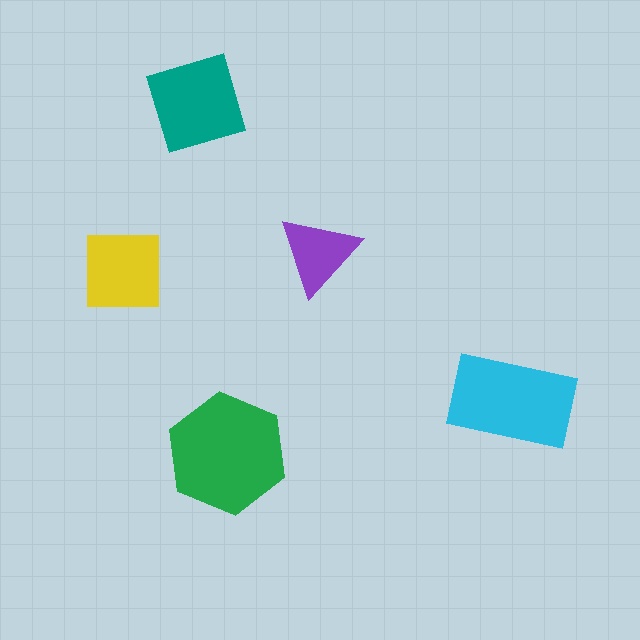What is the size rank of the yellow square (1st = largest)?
4th.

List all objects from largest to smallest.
The green hexagon, the cyan rectangle, the teal diamond, the yellow square, the purple triangle.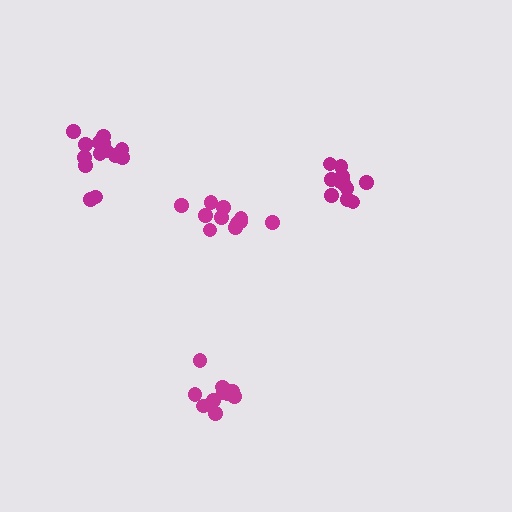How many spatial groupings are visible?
There are 4 spatial groupings.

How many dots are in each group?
Group 1: 11 dots, Group 2: 14 dots, Group 3: 11 dots, Group 4: 11 dots (47 total).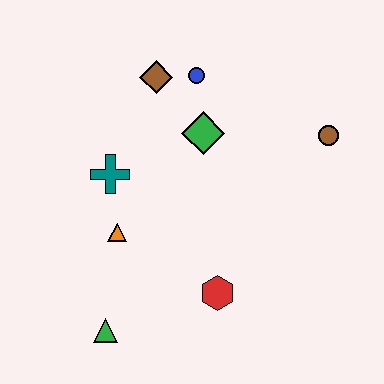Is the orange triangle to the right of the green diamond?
No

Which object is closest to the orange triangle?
The teal cross is closest to the orange triangle.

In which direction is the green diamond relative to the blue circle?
The green diamond is below the blue circle.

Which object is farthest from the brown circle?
The green triangle is farthest from the brown circle.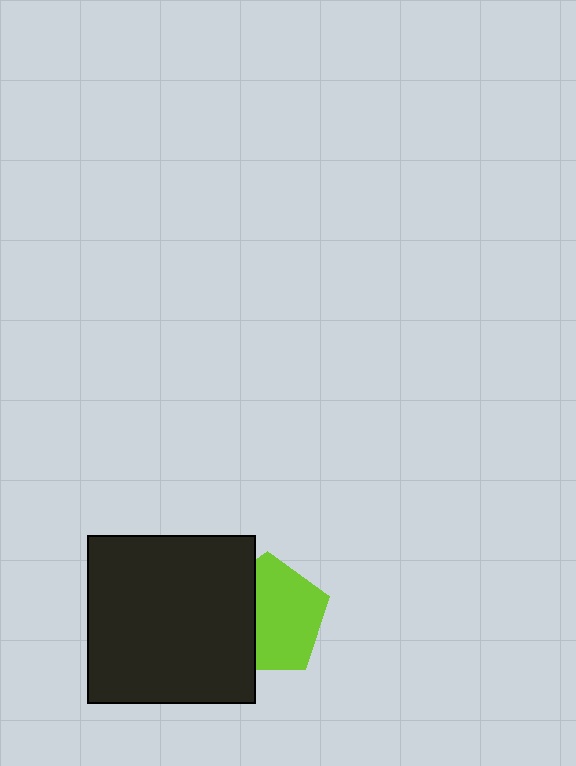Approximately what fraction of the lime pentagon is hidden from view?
Roughly 37% of the lime pentagon is hidden behind the black square.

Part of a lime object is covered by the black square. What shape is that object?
It is a pentagon.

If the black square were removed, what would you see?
You would see the complete lime pentagon.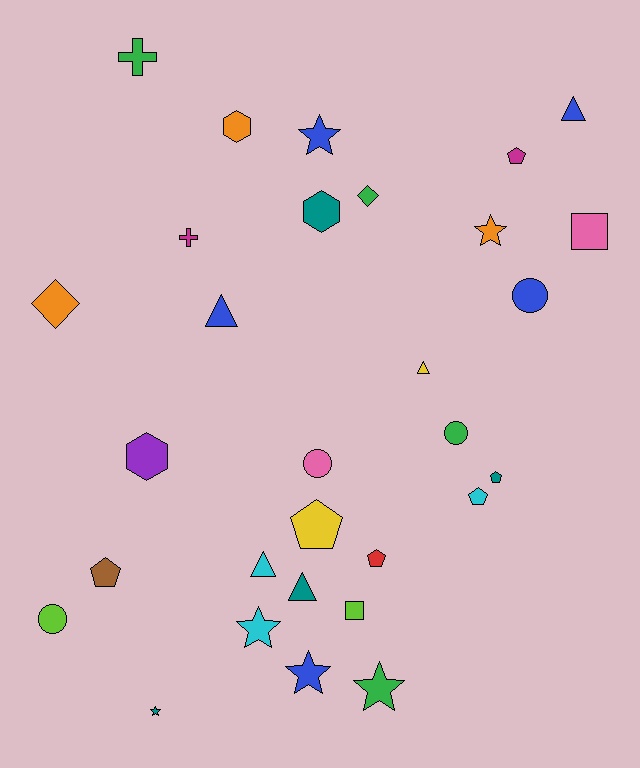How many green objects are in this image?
There are 4 green objects.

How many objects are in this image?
There are 30 objects.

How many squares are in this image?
There are 2 squares.